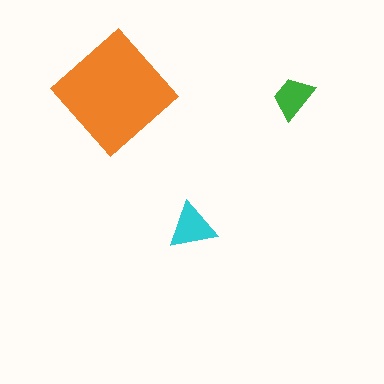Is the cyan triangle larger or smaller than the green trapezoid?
Larger.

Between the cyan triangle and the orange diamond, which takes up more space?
The orange diamond.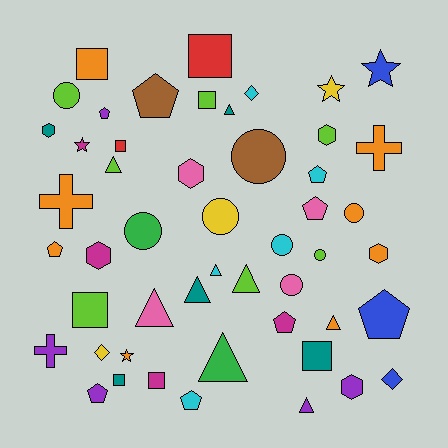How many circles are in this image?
There are 8 circles.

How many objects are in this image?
There are 50 objects.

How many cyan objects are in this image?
There are 5 cyan objects.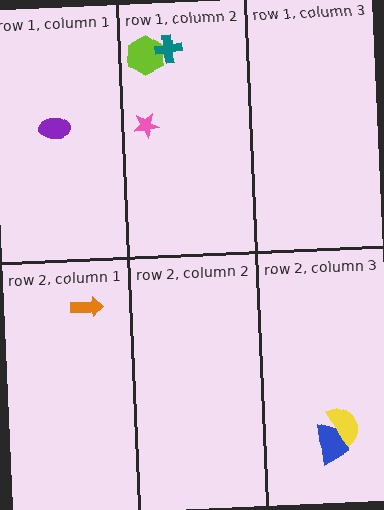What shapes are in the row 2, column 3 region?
The blue trapezoid, the yellow semicircle.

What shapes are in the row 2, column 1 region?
The orange arrow.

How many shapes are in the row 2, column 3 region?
2.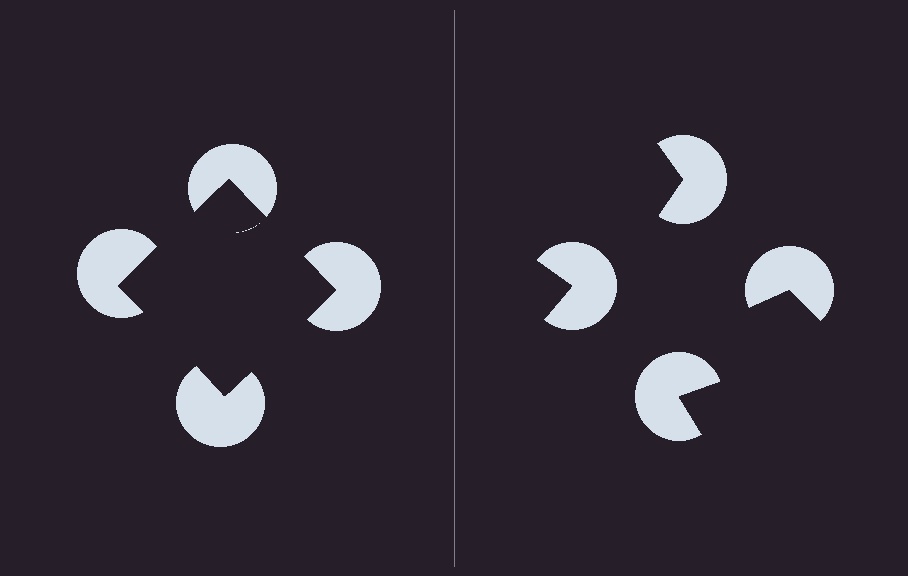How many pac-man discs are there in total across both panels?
8 — 4 on each side.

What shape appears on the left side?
An illusory square.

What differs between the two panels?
The pac-man discs are positioned identically on both sides; only the wedge orientations differ. On the left they align to a square; on the right they are misaligned.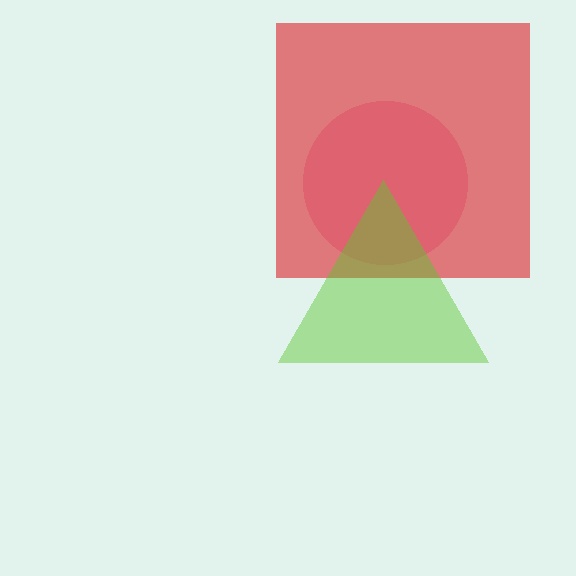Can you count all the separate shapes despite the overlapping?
Yes, there are 3 separate shapes.